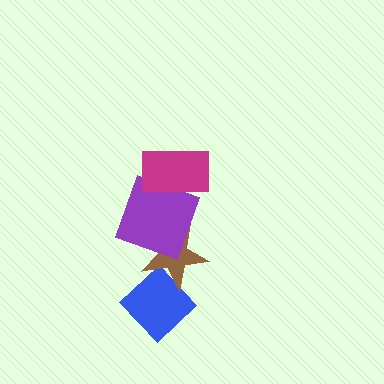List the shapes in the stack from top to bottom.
From top to bottom: the magenta rectangle, the purple square, the brown star, the blue diamond.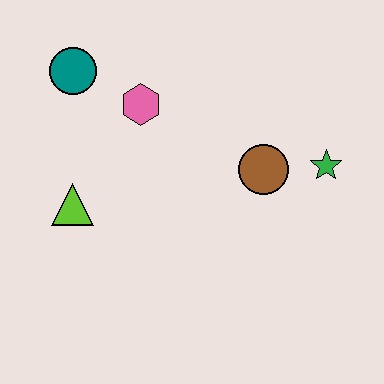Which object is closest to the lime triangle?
The pink hexagon is closest to the lime triangle.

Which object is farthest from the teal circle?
The green star is farthest from the teal circle.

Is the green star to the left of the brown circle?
No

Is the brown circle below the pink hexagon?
Yes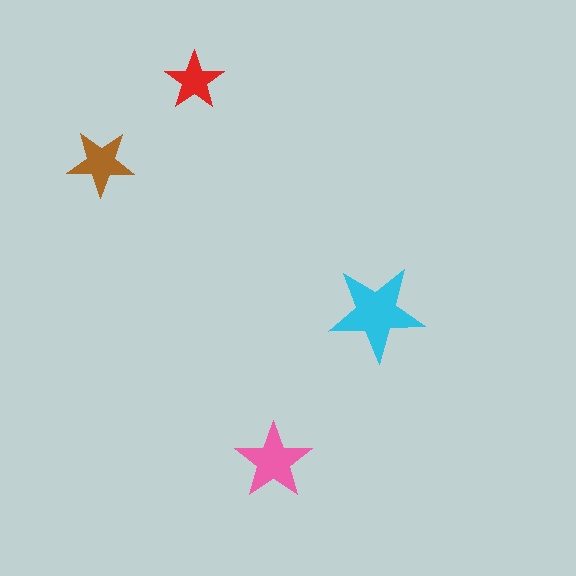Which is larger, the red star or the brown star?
The brown one.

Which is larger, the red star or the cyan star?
The cyan one.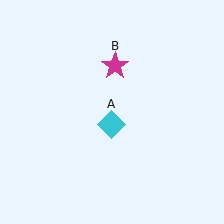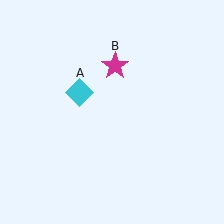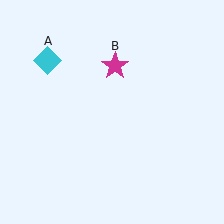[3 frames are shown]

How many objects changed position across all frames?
1 object changed position: cyan diamond (object A).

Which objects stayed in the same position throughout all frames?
Magenta star (object B) remained stationary.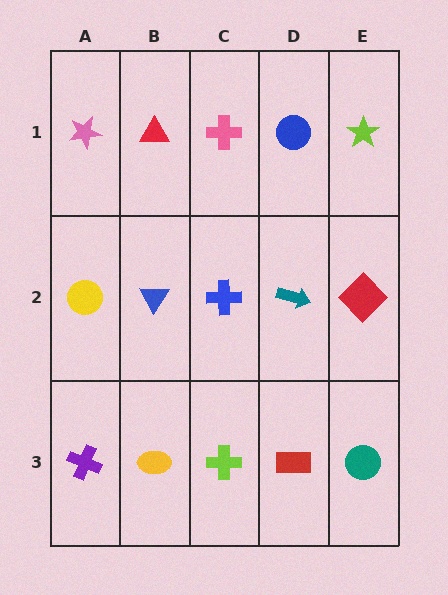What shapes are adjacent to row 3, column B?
A blue triangle (row 2, column B), a purple cross (row 3, column A), a lime cross (row 3, column C).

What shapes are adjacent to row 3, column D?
A teal arrow (row 2, column D), a lime cross (row 3, column C), a teal circle (row 3, column E).